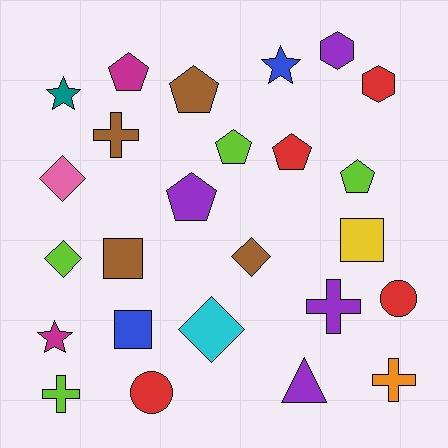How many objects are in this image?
There are 25 objects.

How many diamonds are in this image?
There are 4 diamonds.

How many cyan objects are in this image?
There is 1 cyan object.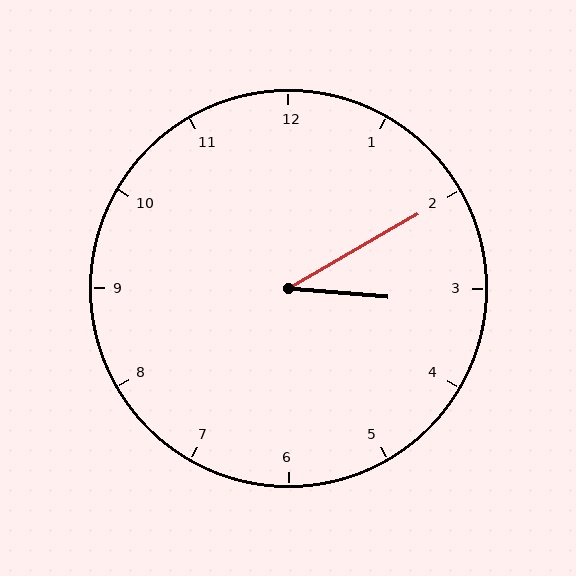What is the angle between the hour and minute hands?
Approximately 35 degrees.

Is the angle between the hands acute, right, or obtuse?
It is acute.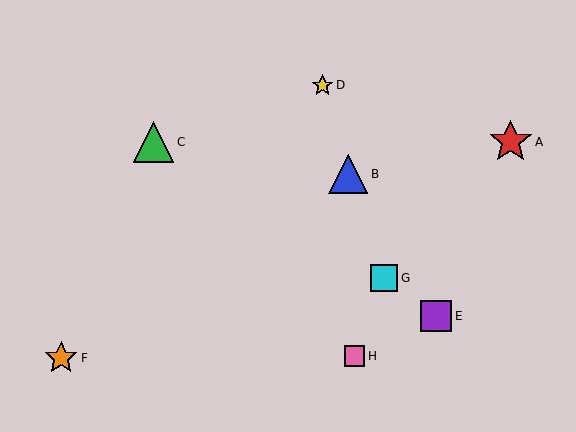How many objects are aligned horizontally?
2 objects (A, C) are aligned horizontally.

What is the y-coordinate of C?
Object C is at y≈142.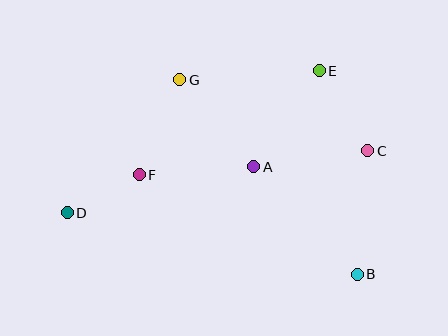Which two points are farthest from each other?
Points C and D are farthest from each other.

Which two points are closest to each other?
Points D and F are closest to each other.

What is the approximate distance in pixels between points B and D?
The distance between B and D is approximately 296 pixels.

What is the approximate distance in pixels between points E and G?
The distance between E and G is approximately 139 pixels.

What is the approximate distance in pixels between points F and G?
The distance between F and G is approximately 103 pixels.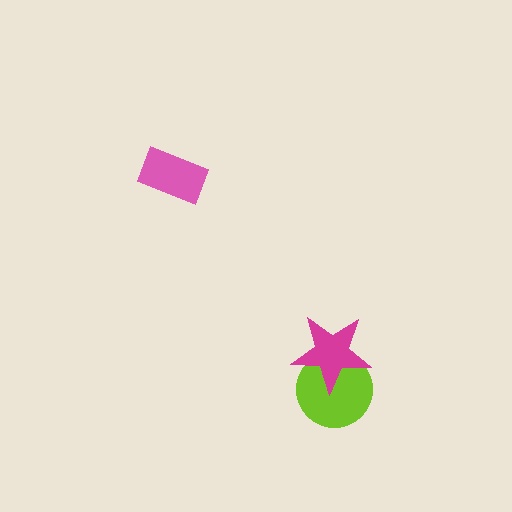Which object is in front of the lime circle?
The magenta star is in front of the lime circle.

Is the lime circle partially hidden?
Yes, it is partially covered by another shape.